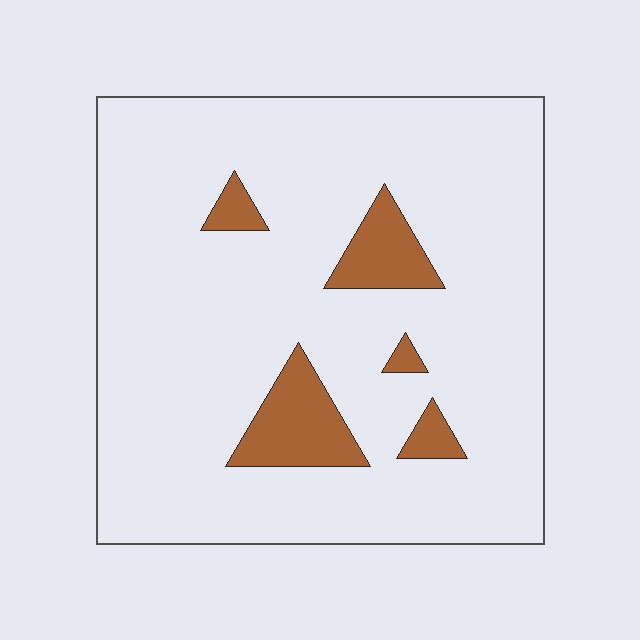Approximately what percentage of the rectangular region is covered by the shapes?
Approximately 10%.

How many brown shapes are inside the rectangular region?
5.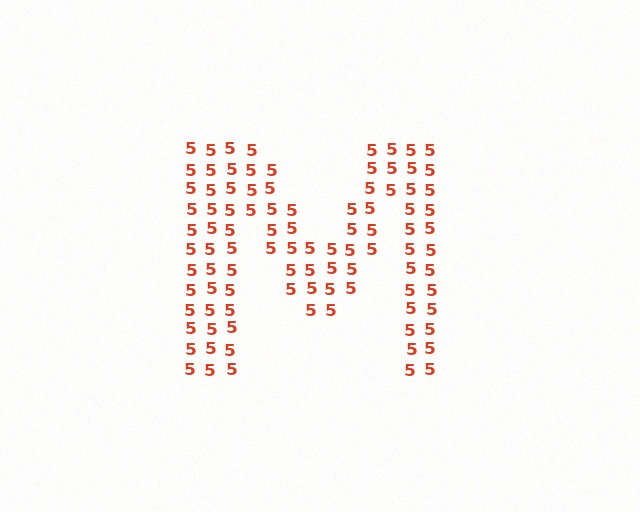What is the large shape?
The large shape is the letter M.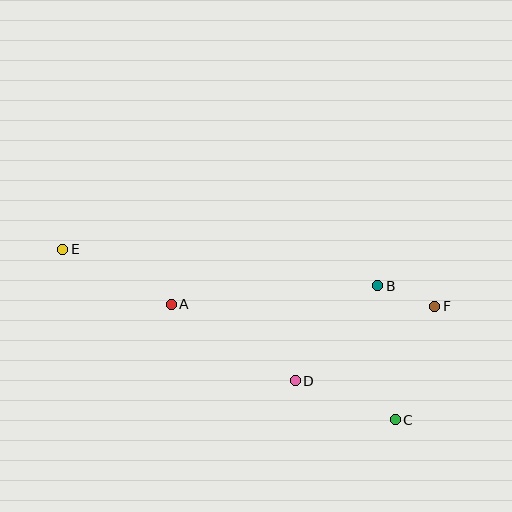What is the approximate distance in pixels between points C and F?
The distance between C and F is approximately 120 pixels.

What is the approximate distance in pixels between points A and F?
The distance between A and F is approximately 263 pixels.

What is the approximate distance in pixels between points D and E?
The distance between D and E is approximately 267 pixels.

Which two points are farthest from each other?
Points E and F are farthest from each other.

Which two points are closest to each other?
Points B and F are closest to each other.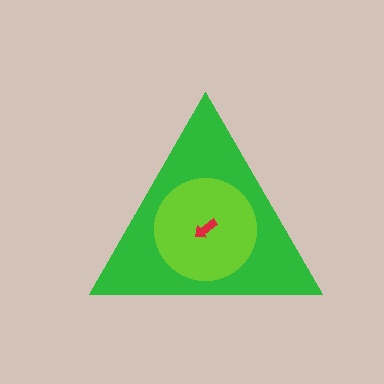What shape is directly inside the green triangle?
The lime circle.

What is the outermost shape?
The green triangle.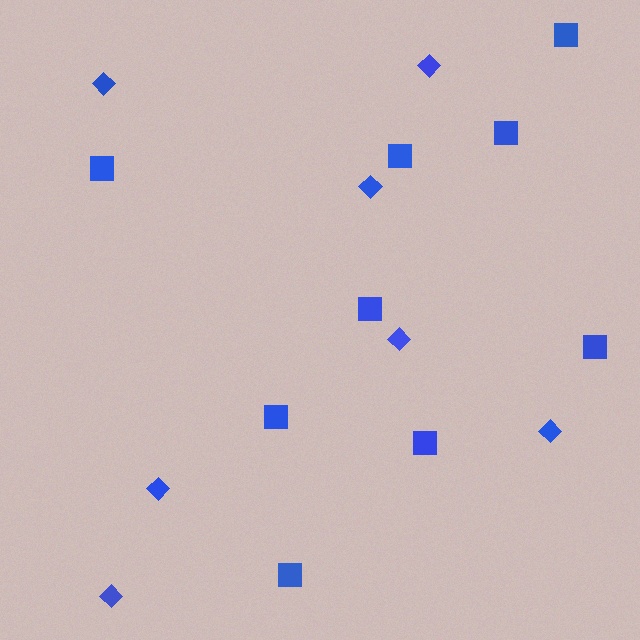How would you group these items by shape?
There are 2 groups: one group of diamonds (7) and one group of squares (9).